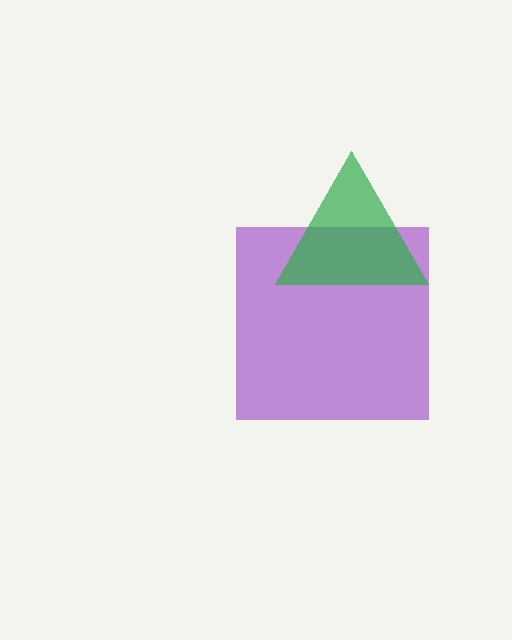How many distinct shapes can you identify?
There are 2 distinct shapes: a purple square, a green triangle.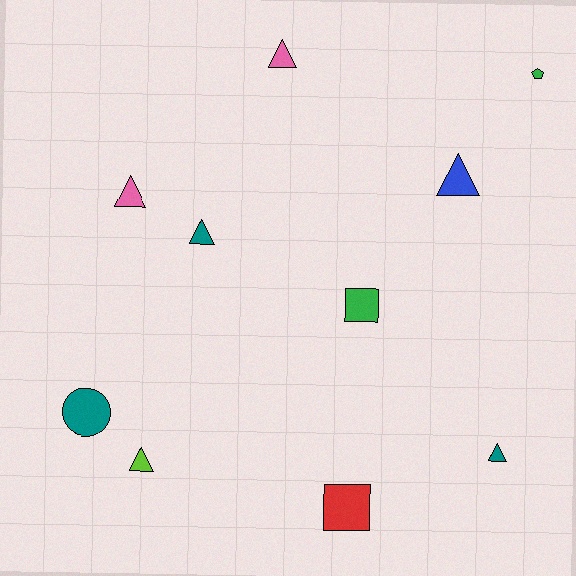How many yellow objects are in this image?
There are no yellow objects.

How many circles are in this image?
There is 1 circle.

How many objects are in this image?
There are 10 objects.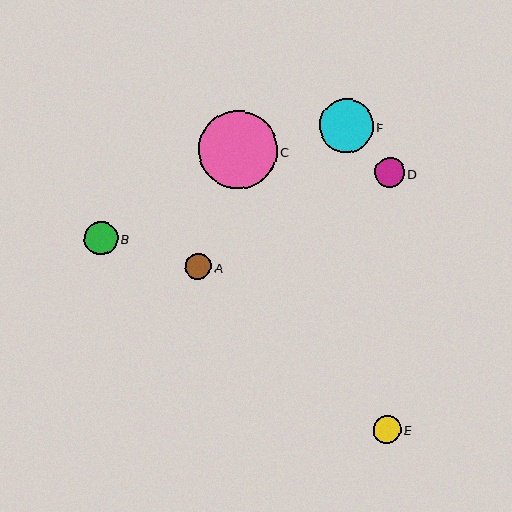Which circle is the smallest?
Circle A is the smallest with a size of approximately 26 pixels.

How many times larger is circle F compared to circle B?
Circle F is approximately 1.6 times the size of circle B.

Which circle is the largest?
Circle C is the largest with a size of approximately 78 pixels.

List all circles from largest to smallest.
From largest to smallest: C, F, B, D, E, A.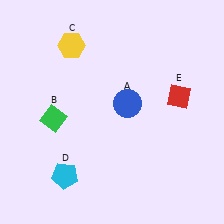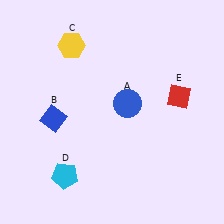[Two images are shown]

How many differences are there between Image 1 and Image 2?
There is 1 difference between the two images.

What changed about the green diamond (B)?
In Image 1, B is green. In Image 2, it changed to blue.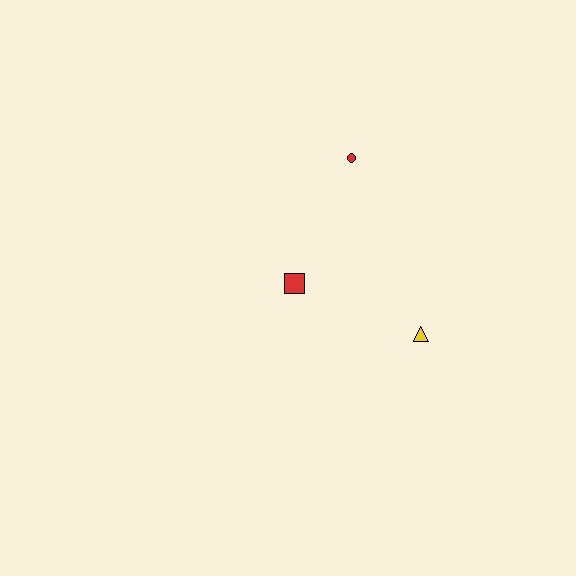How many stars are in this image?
There are no stars.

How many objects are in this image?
There are 3 objects.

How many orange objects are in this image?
There are no orange objects.